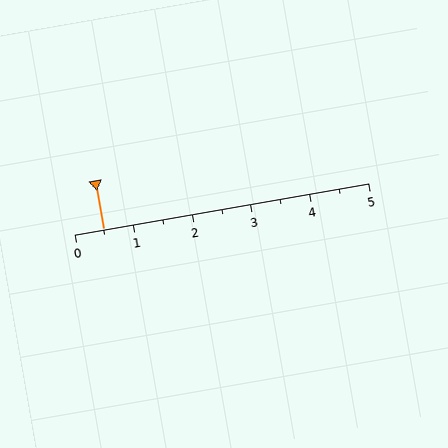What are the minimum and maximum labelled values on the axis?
The axis runs from 0 to 5.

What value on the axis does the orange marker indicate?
The marker indicates approximately 0.5.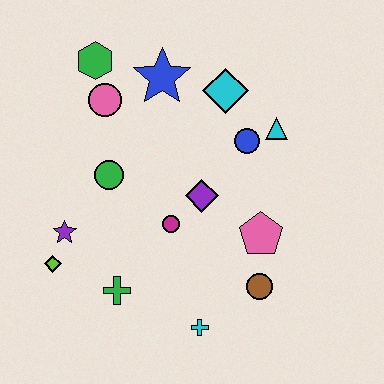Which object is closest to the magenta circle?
The purple diamond is closest to the magenta circle.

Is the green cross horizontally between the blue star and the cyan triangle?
No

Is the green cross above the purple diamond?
No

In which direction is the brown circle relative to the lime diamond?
The brown circle is to the right of the lime diamond.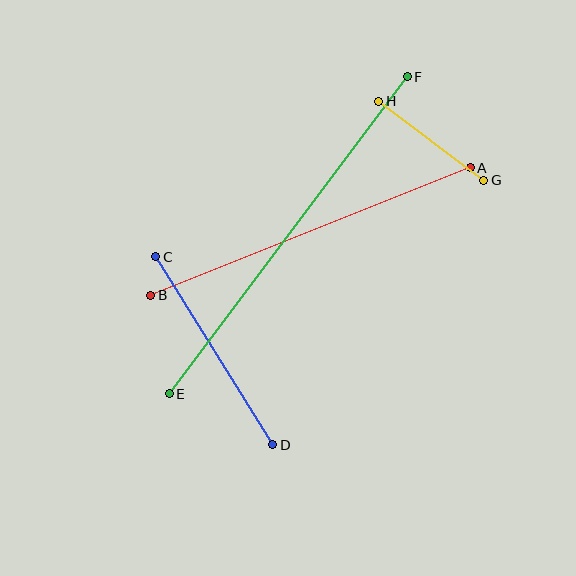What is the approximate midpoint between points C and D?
The midpoint is at approximately (214, 351) pixels.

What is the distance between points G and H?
The distance is approximately 132 pixels.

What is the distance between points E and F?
The distance is approximately 396 pixels.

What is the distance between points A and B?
The distance is approximately 344 pixels.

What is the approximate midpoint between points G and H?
The midpoint is at approximately (431, 141) pixels.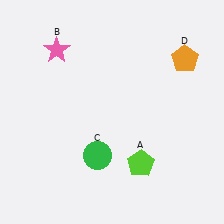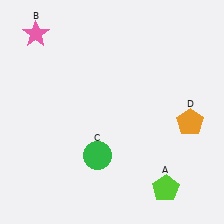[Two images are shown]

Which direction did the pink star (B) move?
The pink star (B) moved left.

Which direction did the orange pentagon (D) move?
The orange pentagon (D) moved down.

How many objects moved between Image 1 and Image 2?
3 objects moved between the two images.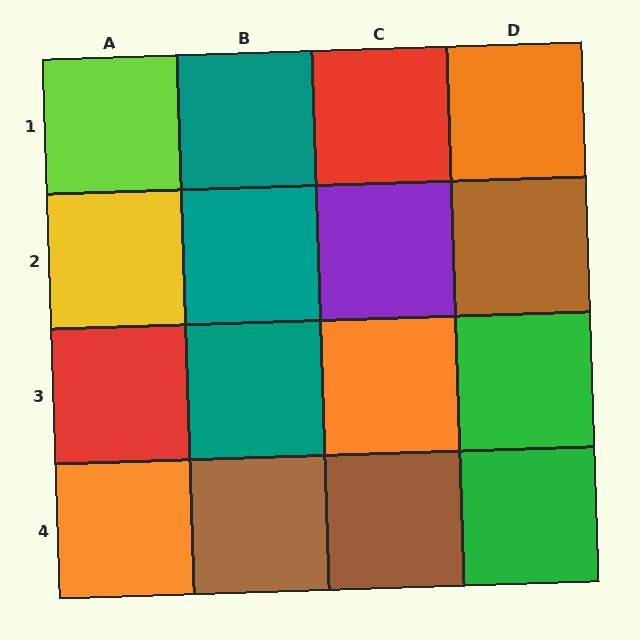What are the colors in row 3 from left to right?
Red, teal, orange, green.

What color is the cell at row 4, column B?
Brown.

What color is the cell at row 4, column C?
Brown.